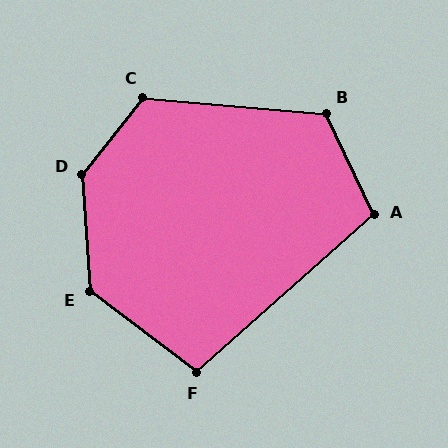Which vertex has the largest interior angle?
D, at approximately 138 degrees.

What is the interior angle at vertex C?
Approximately 123 degrees (obtuse).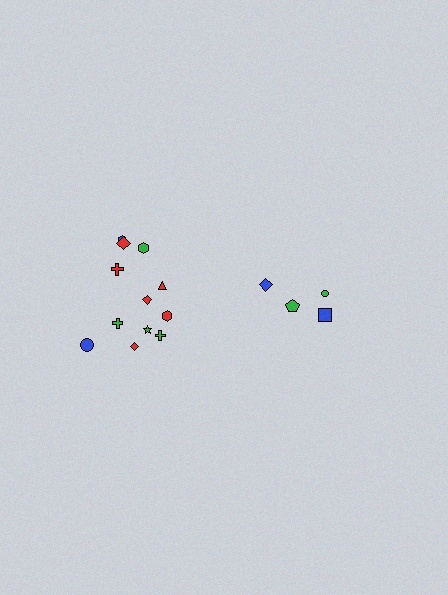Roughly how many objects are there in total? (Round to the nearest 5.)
Roughly 15 objects in total.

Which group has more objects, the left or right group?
The left group.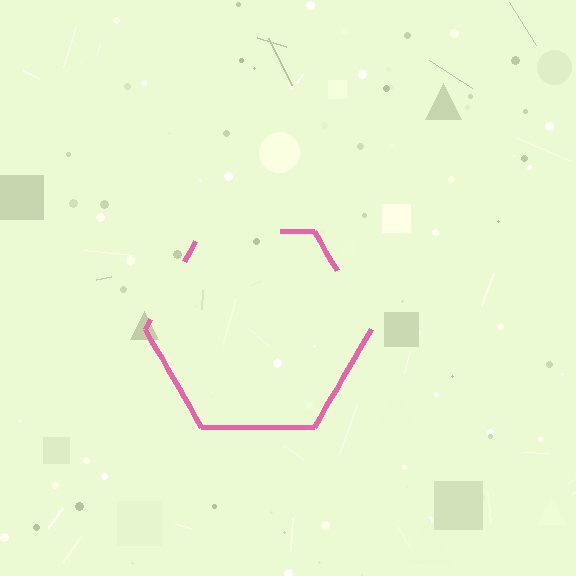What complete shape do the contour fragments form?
The contour fragments form a hexagon.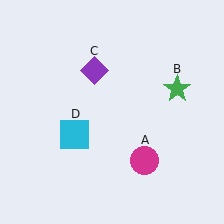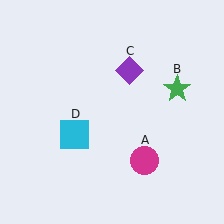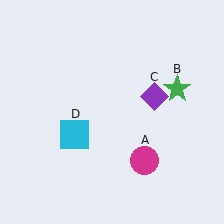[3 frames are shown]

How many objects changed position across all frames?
1 object changed position: purple diamond (object C).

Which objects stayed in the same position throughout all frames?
Magenta circle (object A) and green star (object B) and cyan square (object D) remained stationary.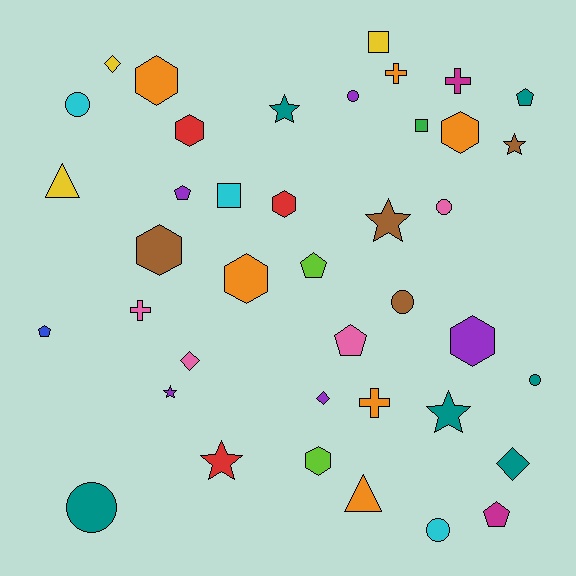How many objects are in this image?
There are 40 objects.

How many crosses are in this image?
There are 4 crosses.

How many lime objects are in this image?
There are 2 lime objects.